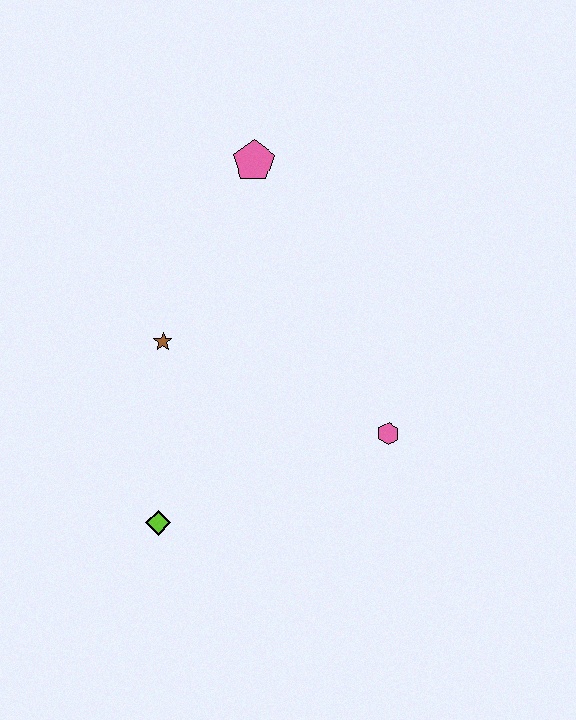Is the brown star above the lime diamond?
Yes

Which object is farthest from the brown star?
The pink hexagon is farthest from the brown star.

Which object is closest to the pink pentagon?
The brown star is closest to the pink pentagon.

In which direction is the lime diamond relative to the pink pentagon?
The lime diamond is below the pink pentagon.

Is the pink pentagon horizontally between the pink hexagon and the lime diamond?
Yes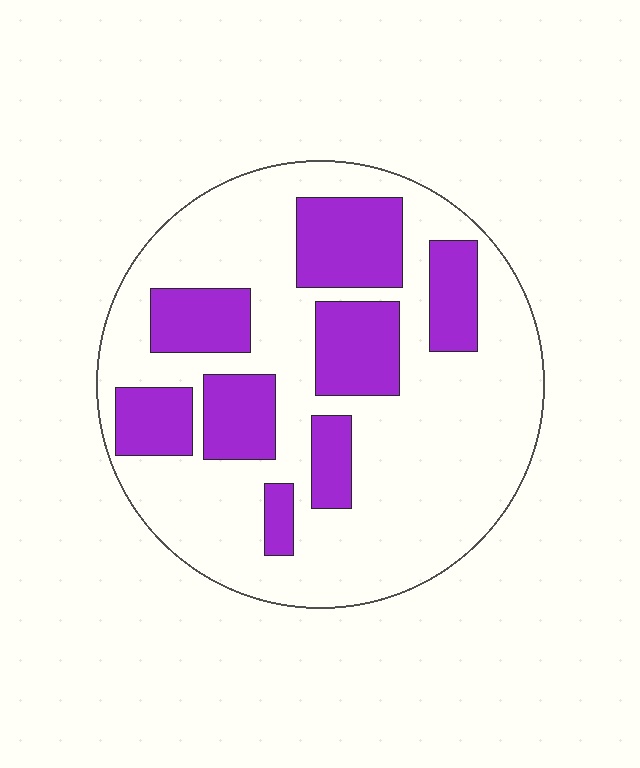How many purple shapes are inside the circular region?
8.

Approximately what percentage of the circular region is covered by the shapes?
Approximately 30%.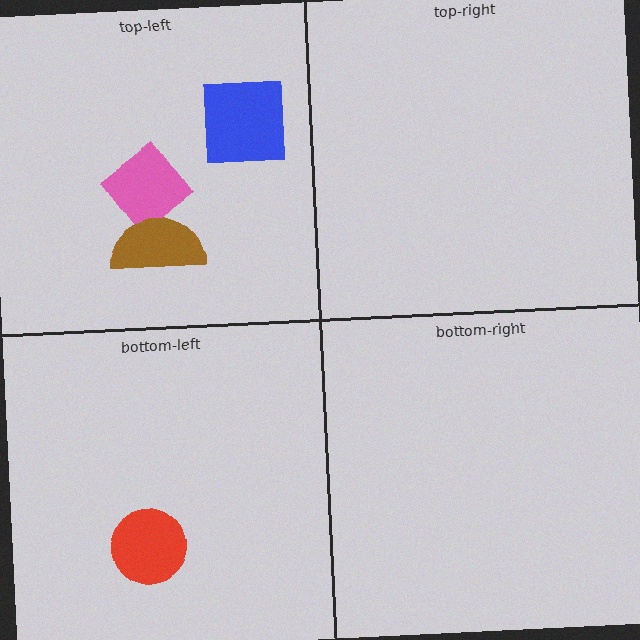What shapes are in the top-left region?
The pink diamond, the brown semicircle, the blue square.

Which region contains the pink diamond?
The top-left region.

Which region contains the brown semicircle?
The top-left region.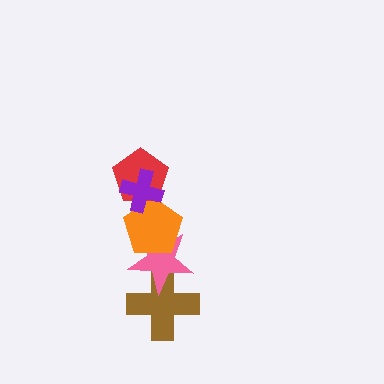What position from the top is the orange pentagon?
The orange pentagon is 3rd from the top.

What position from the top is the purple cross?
The purple cross is 1st from the top.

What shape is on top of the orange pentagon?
The red pentagon is on top of the orange pentagon.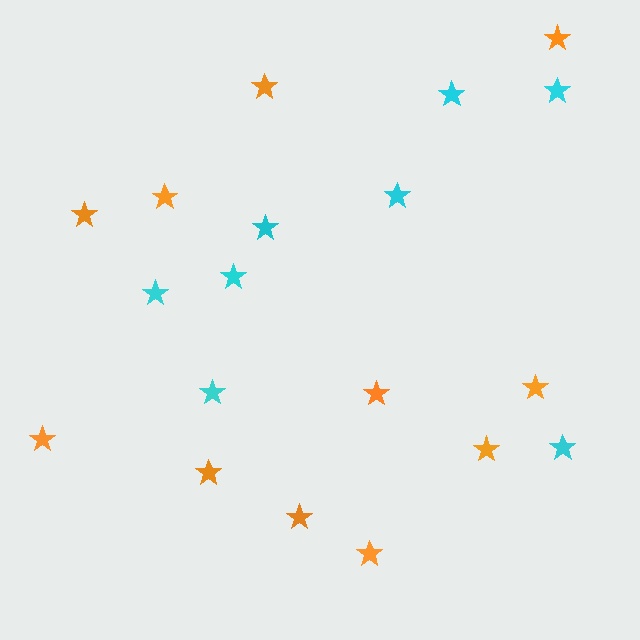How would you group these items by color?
There are 2 groups: one group of cyan stars (8) and one group of orange stars (11).